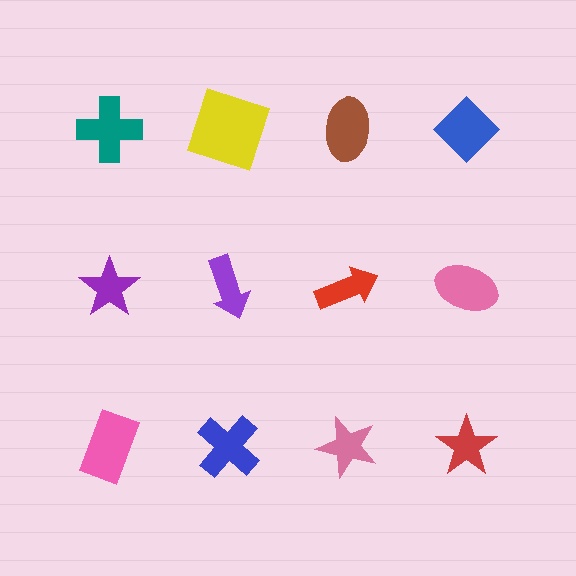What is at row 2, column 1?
A purple star.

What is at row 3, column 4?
A red star.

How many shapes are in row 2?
4 shapes.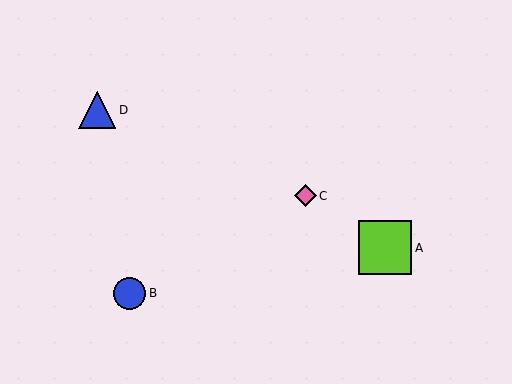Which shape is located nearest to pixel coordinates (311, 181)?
The pink diamond (labeled C) at (305, 196) is nearest to that location.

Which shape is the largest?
The lime square (labeled A) is the largest.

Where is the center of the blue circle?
The center of the blue circle is at (130, 293).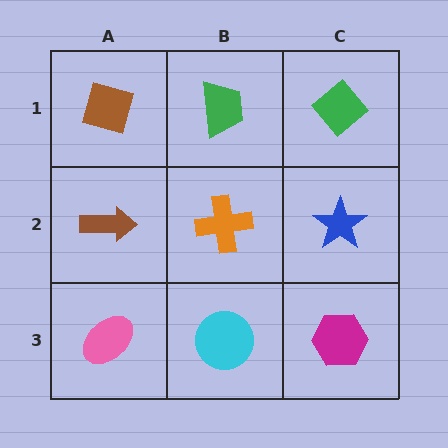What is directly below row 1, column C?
A blue star.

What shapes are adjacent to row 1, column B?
An orange cross (row 2, column B), a brown square (row 1, column A), a green diamond (row 1, column C).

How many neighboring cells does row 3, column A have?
2.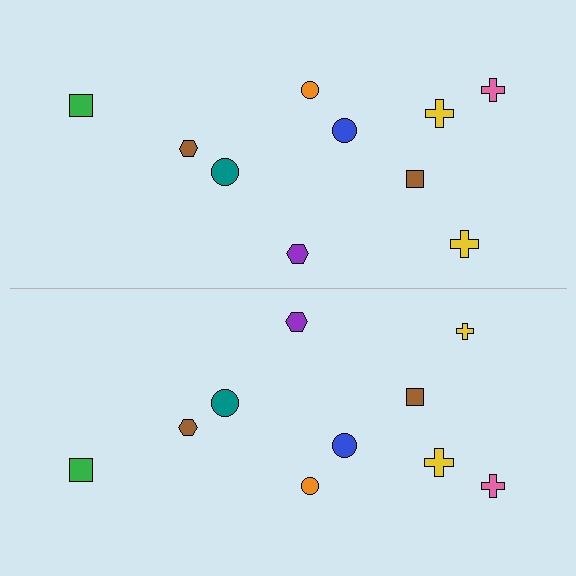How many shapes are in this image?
There are 20 shapes in this image.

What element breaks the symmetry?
The yellow cross on the bottom side has a different size than its mirror counterpart.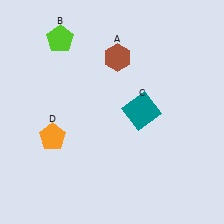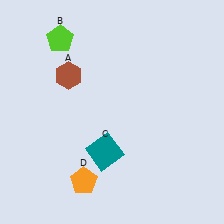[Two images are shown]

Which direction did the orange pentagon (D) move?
The orange pentagon (D) moved down.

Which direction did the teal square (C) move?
The teal square (C) moved down.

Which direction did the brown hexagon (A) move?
The brown hexagon (A) moved left.